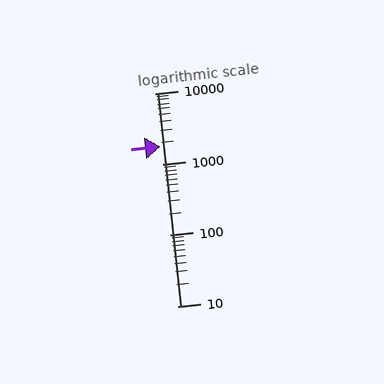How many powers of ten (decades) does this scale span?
The scale spans 3 decades, from 10 to 10000.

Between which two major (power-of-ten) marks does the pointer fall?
The pointer is between 1000 and 10000.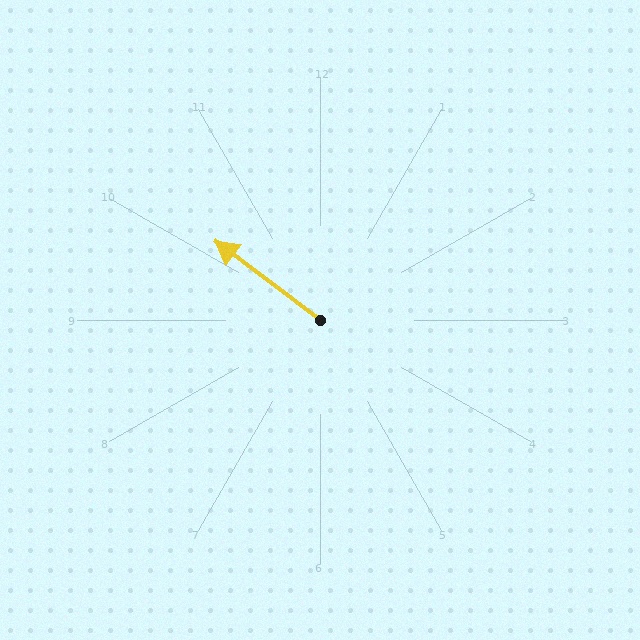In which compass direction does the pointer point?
Northwest.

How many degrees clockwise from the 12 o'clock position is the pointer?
Approximately 307 degrees.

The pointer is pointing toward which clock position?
Roughly 10 o'clock.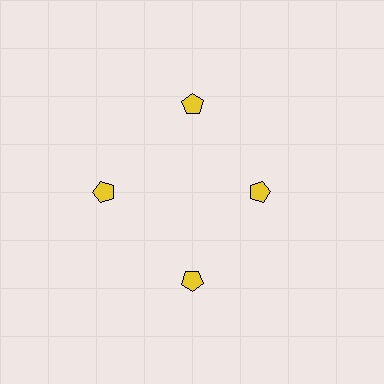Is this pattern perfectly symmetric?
No. The 4 yellow pentagons are arranged in a ring, but one element near the 3 o'clock position is pulled inward toward the center, breaking the 4-fold rotational symmetry.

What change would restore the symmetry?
The symmetry would be restored by moving it outward, back onto the ring so that all 4 pentagons sit at equal angles and equal distance from the center.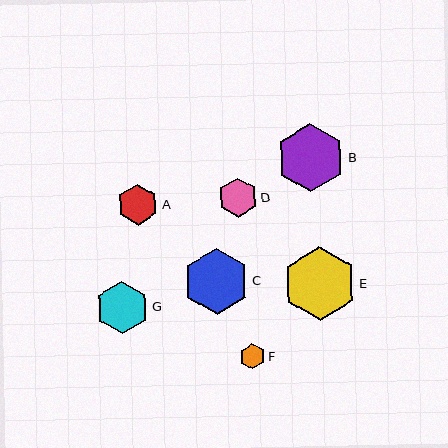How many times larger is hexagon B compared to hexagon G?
Hexagon B is approximately 1.3 times the size of hexagon G.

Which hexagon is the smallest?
Hexagon F is the smallest with a size of approximately 25 pixels.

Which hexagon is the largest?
Hexagon E is the largest with a size of approximately 74 pixels.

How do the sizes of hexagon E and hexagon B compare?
Hexagon E and hexagon B are approximately the same size.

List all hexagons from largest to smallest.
From largest to smallest: E, B, C, G, A, D, F.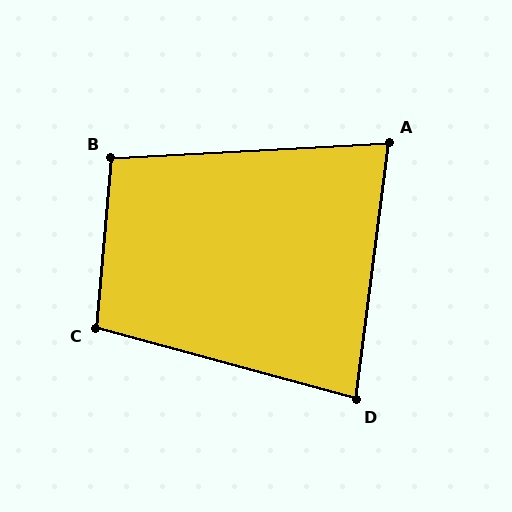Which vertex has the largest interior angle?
C, at approximately 100 degrees.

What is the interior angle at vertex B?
Approximately 98 degrees (obtuse).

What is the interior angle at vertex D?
Approximately 82 degrees (acute).